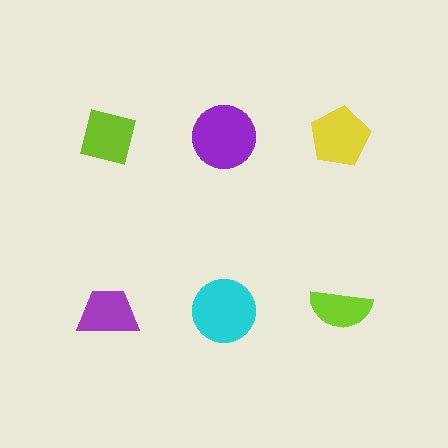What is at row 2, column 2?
A cyan circle.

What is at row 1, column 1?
A lime square.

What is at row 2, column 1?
A purple trapezoid.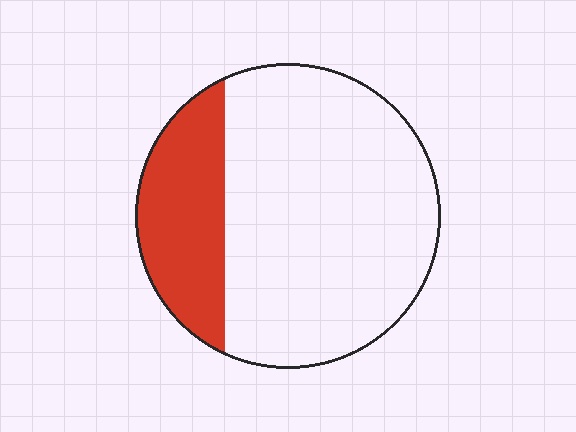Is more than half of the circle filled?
No.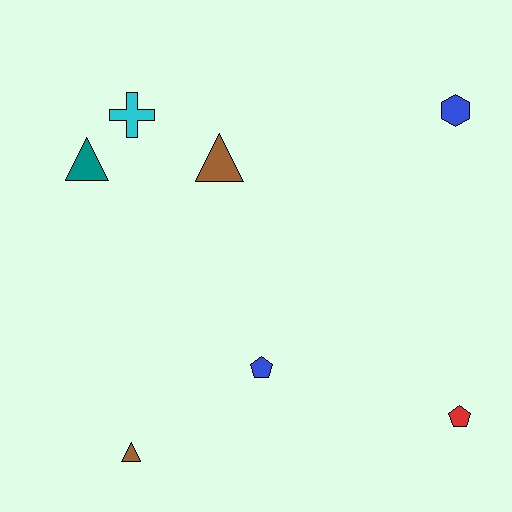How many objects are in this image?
There are 7 objects.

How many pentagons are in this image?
There are 2 pentagons.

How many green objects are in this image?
There are no green objects.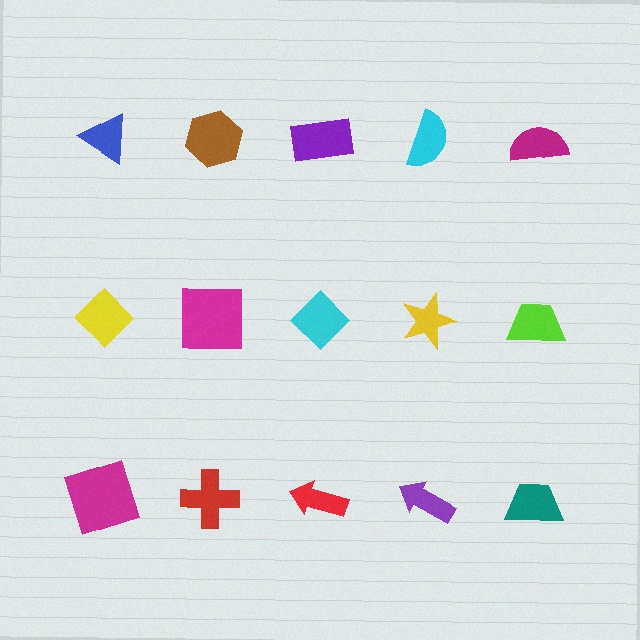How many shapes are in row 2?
5 shapes.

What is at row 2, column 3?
A cyan diamond.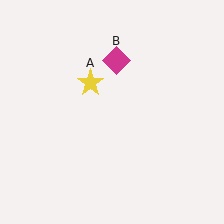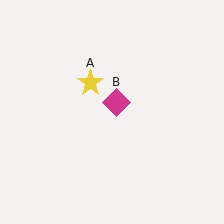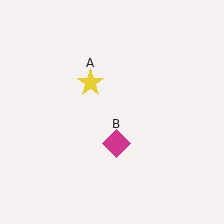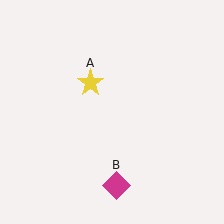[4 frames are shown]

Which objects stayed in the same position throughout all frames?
Yellow star (object A) remained stationary.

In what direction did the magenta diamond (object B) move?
The magenta diamond (object B) moved down.